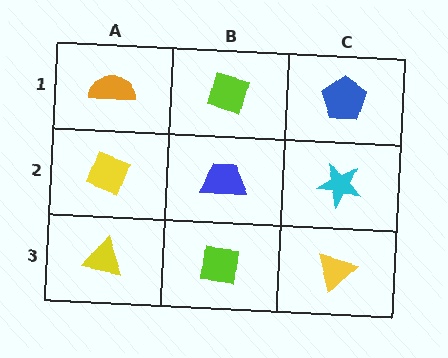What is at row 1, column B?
A lime square.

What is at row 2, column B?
A blue trapezoid.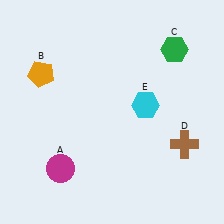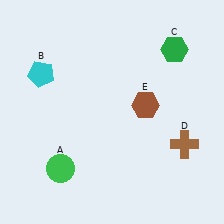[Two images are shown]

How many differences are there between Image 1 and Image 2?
There are 3 differences between the two images.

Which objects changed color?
A changed from magenta to green. B changed from orange to cyan. E changed from cyan to brown.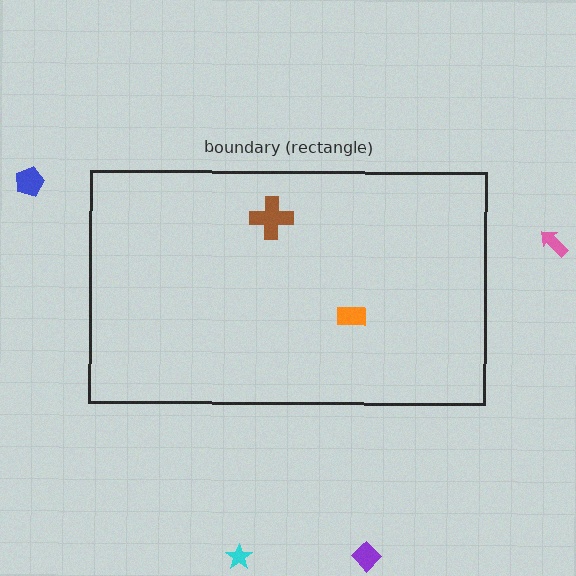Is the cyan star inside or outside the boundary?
Outside.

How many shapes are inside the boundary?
2 inside, 4 outside.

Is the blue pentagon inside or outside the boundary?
Outside.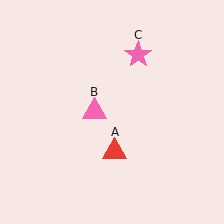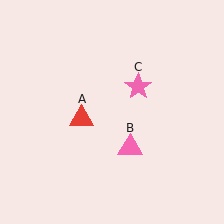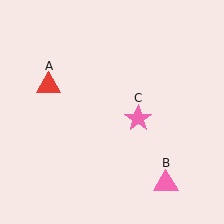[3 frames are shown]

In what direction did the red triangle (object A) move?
The red triangle (object A) moved up and to the left.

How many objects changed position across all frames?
3 objects changed position: red triangle (object A), pink triangle (object B), pink star (object C).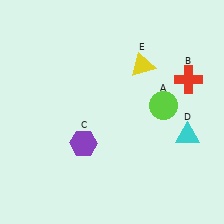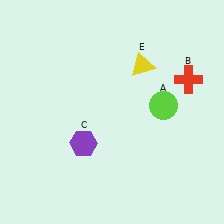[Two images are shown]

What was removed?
The cyan triangle (D) was removed in Image 2.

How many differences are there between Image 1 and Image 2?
There is 1 difference between the two images.